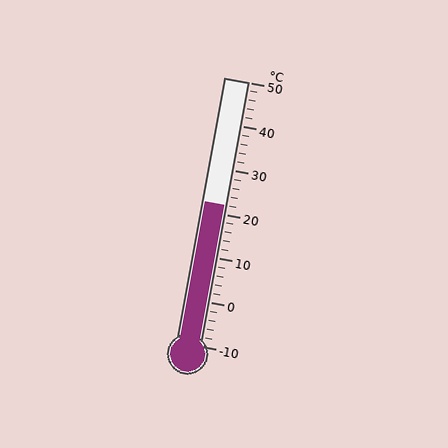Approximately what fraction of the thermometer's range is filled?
The thermometer is filled to approximately 55% of its range.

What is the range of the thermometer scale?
The thermometer scale ranges from -10°C to 50°C.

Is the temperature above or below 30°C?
The temperature is below 30°C.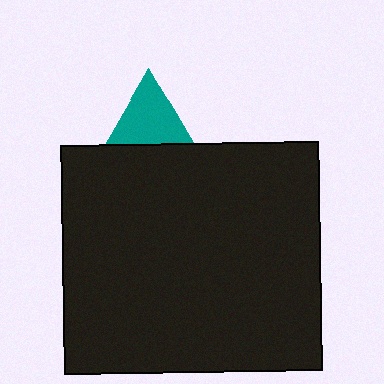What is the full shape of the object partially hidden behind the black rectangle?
The partially hidden object is a teal triangle.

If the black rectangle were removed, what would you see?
You would see the complete teal triangle.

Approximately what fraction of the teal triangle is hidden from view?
Roughly 54% of the teal triangle is hidden behind the black rectangle.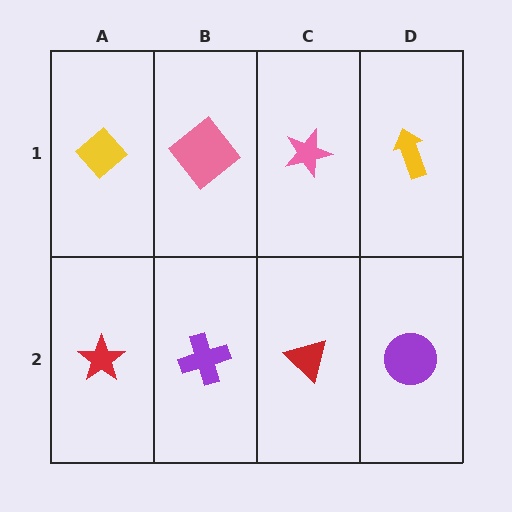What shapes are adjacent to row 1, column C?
A red triangle (row 2, column C), a pink diamond (row 1, column B), a yellow arrow (row 1, column D).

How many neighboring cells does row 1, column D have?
2.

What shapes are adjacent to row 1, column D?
A purple circle (row 2, column D), a pink star (row 1, column C).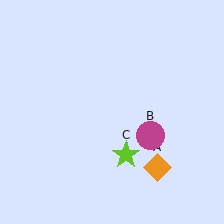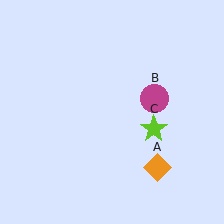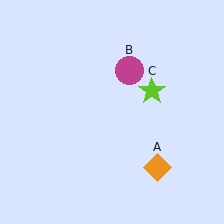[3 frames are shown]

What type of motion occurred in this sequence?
The magenta circle (object B), lime star (object C) rotated counterclockwise around the center of the scene.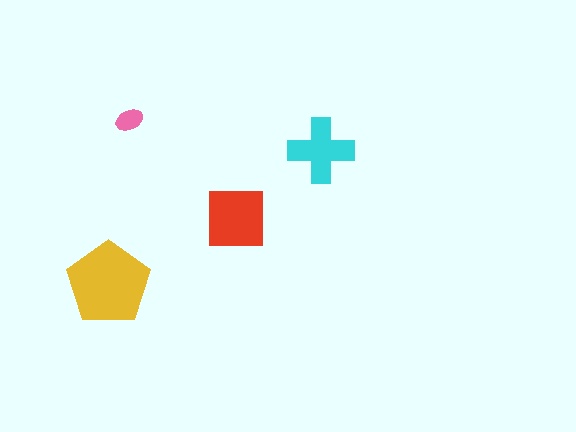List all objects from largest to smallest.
The yellow pentagon, the red square, the cyan cross, the pink ellipse.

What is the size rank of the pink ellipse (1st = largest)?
4th.